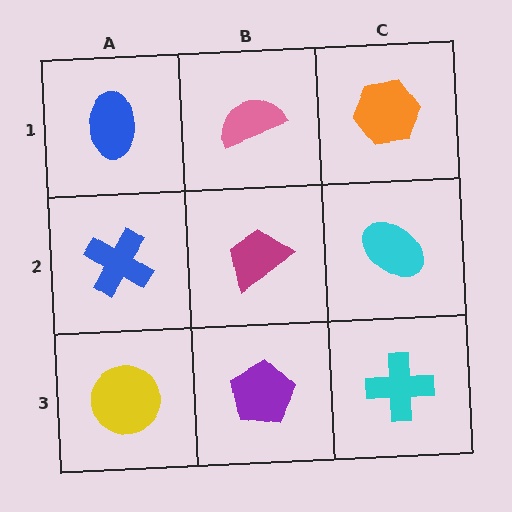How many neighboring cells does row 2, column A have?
3.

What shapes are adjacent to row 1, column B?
A magenta trapezoid (row 2, column B), a blue ellipse (row 1, column A), an orange hexagon (row 1, column C).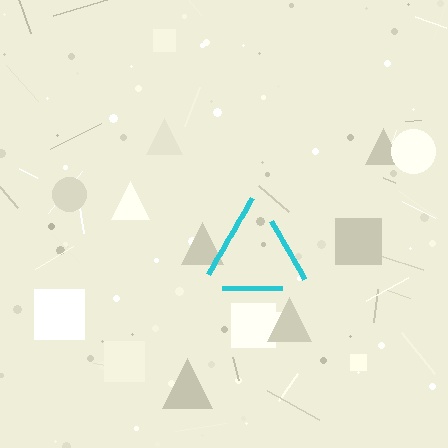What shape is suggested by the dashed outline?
The dashed outline suggests a triangle.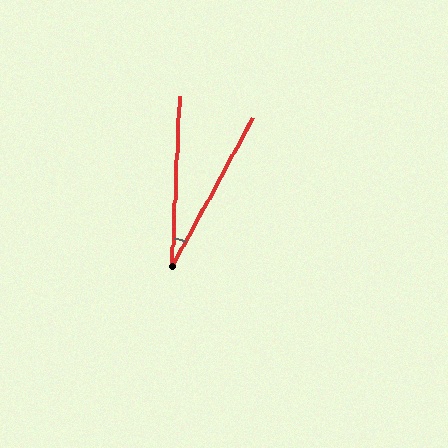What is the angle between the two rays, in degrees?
Approximately 26 degrees.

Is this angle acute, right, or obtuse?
It is acute.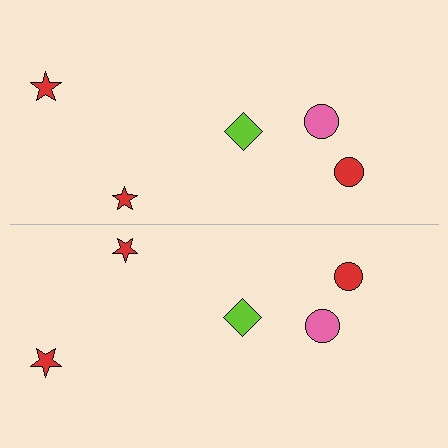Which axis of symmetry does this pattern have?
The pattern has a horizontal axis of symmetry running through the center of the image.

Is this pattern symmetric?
Yes, this pattern has bilateral (reflection) symmetry.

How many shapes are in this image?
There are 10 shapes in this image.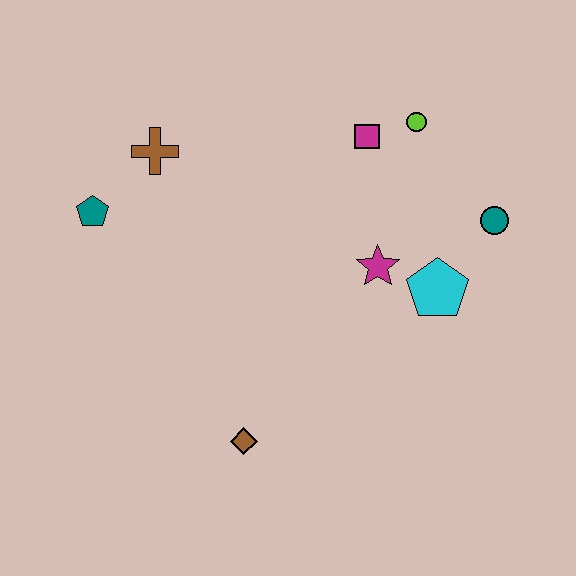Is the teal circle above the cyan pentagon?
Yes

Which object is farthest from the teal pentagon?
The teal circle is farthest from the teal pentagon.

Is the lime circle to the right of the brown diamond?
Yes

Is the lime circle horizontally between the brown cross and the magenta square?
No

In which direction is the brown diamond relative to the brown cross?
The brown diamond is below the brown cross.